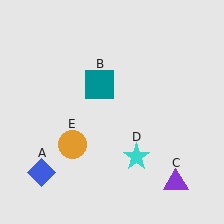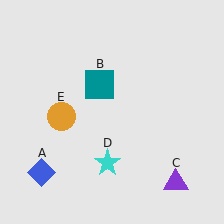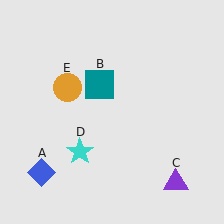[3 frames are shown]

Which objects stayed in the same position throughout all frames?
Blue diamond (object A) and teal square (object B) and purple triangle (object C) remained stationary.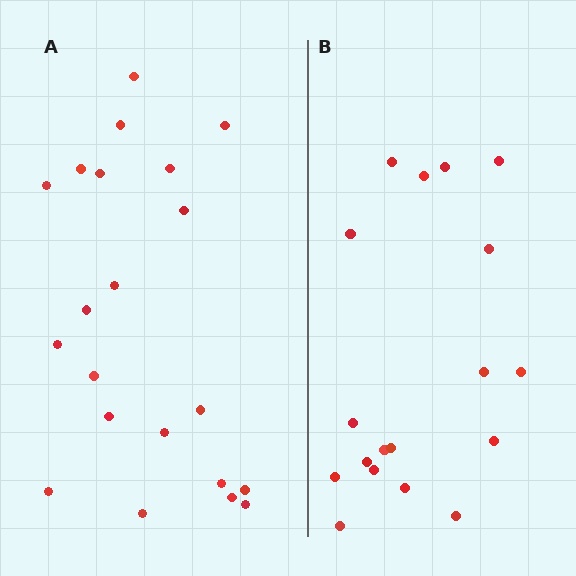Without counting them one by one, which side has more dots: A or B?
Region A (the left region) has more dots.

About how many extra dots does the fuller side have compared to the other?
Region A has just a few more — roughly 2 or 3 more dots than region B.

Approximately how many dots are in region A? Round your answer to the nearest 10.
About 20 dots. (The exact count is 21, which rounds to 20.)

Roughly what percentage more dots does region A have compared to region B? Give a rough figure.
About 15% more.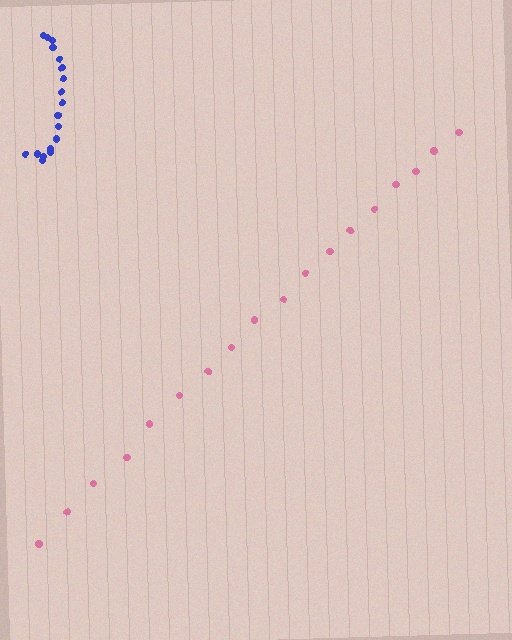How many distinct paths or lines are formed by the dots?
There are 2 distinct paths.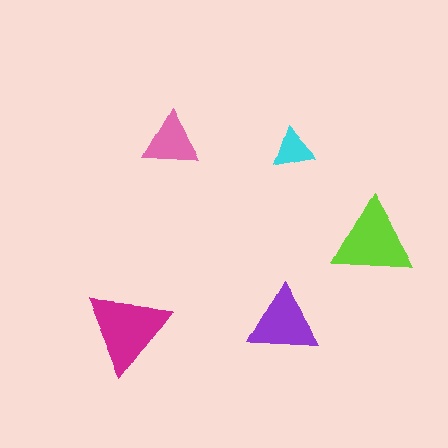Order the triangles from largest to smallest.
the magenta one, the lime one, the purple one, the pink one, the cyan one.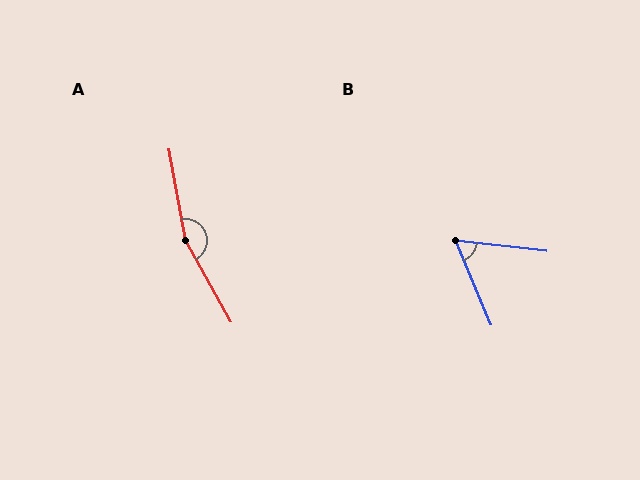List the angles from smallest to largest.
B (61°), A (161°).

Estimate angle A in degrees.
Approximately 161 degrees.